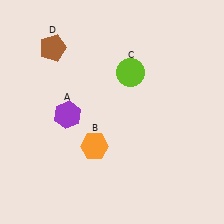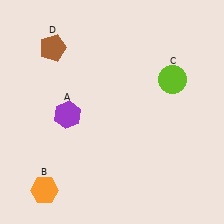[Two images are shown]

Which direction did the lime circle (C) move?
The lime circle (C) moved right.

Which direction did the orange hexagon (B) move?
The orange hexagon (B) moved left.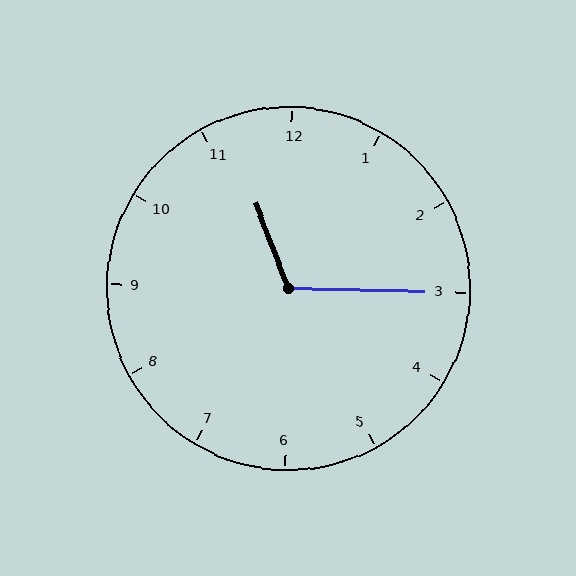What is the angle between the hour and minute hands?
Approximately 112 degrees.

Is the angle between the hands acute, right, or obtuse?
It is obtuse.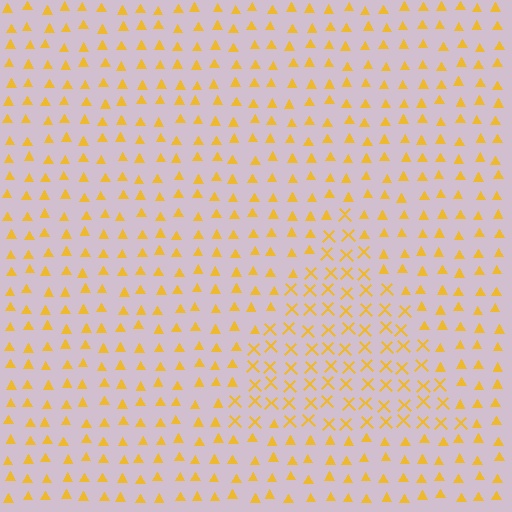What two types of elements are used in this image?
The image uses X marks inside the triangle region and triangles outside it.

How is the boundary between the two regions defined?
The boundary is defined by a change in element shape: X marks inside vs. triangles outside. All elements share the same color and spacing.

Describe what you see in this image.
The image is filled with small yellow elements arranged in a uniform grid. A triangle-shaped region contains X marks, while the surrounding area contains triangles. The boundary is defined purely by the change in element shape.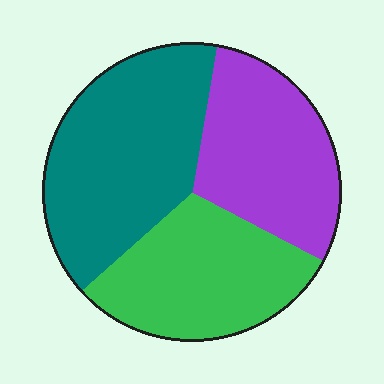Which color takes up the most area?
Teal, at roughly 40%.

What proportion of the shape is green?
Green takes up between a quarter and a half of the shape.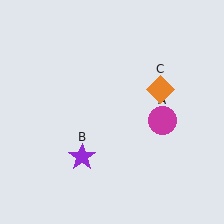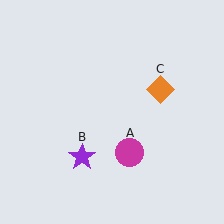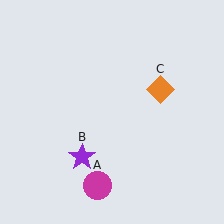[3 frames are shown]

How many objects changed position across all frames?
1 object changed position: magenta circle (object A).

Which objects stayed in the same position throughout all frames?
Purple star (object B) and orange diamond (object C) remained stationary.